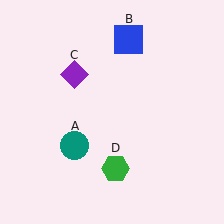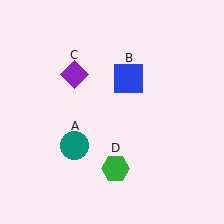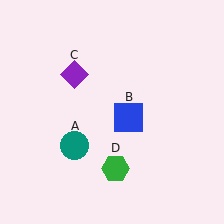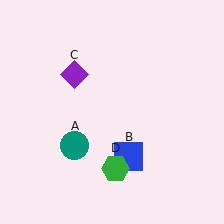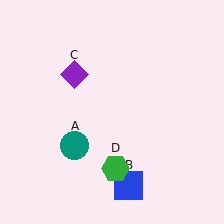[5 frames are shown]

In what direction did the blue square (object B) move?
The blue square (object B) moved down.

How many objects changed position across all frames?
1 object changed position: blue square (object B).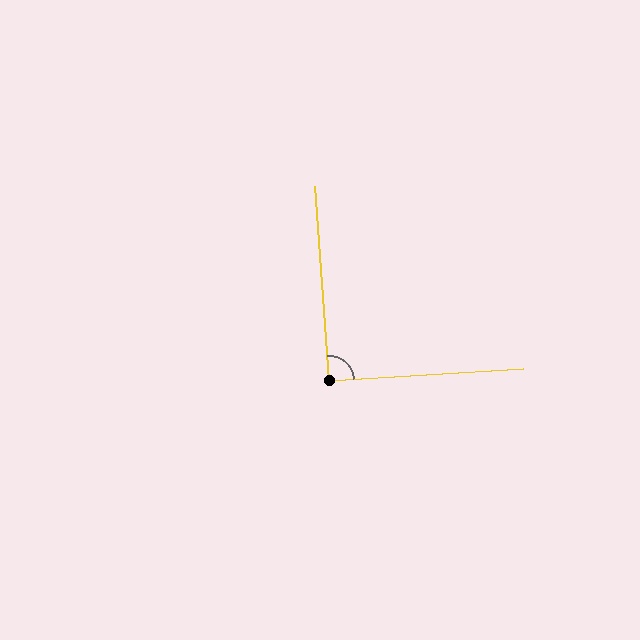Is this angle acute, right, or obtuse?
It is approximately a right angle.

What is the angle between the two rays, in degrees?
Approximately 91 degrees.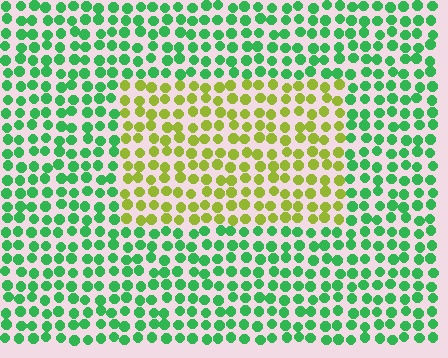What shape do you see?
I see a rectangle.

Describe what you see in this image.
The image is filled with small green elements in a uniform arrangement. A rectangle-shaped region is visible where the elements are tinted to a slightly different hue, forming a subtle color boundary.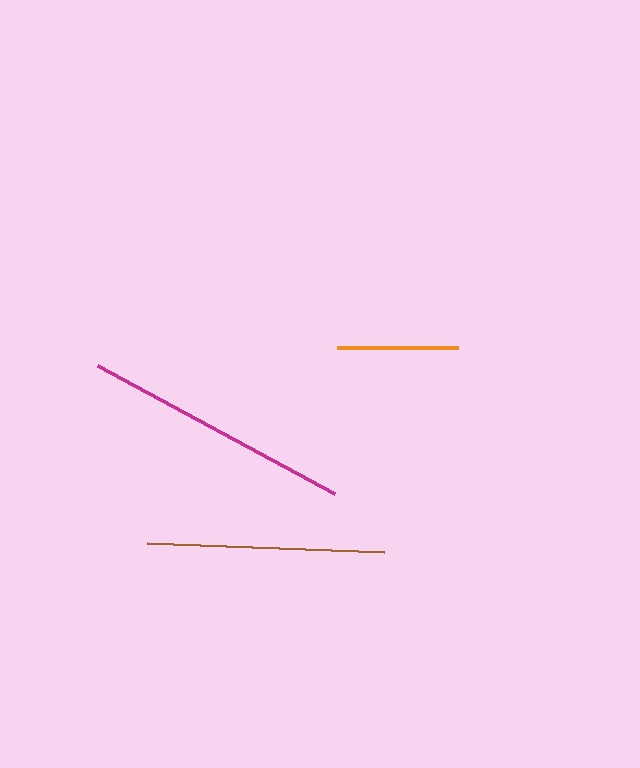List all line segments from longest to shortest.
From longest to shortest: magenta, brown, orange.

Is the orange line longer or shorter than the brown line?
The brown line is longer than the orange line.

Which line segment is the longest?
The magenta line is the longest at approximately 269 pixels.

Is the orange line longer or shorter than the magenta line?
The magenta line is longer than the orange line.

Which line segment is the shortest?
The orange line is the shortest at approximately 121 pixels.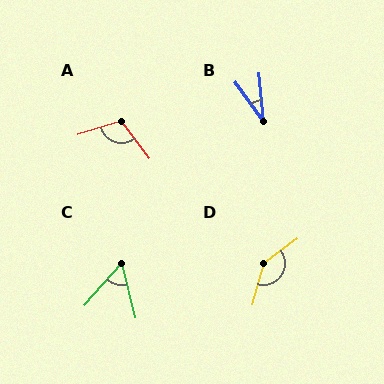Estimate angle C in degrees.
Approximately 56 degrees.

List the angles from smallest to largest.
B (30°), C (56°), A (110°), D (142°).